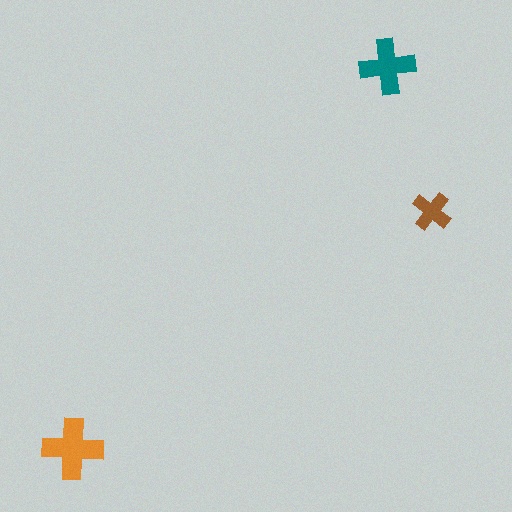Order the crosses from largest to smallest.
the orange one, the teal one, the brown one.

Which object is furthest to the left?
The orange cross is leftmost.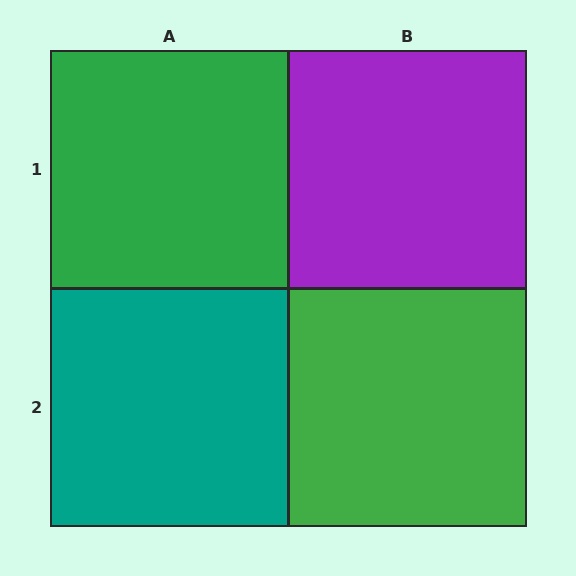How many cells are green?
2 cells are green.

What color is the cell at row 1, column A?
Green.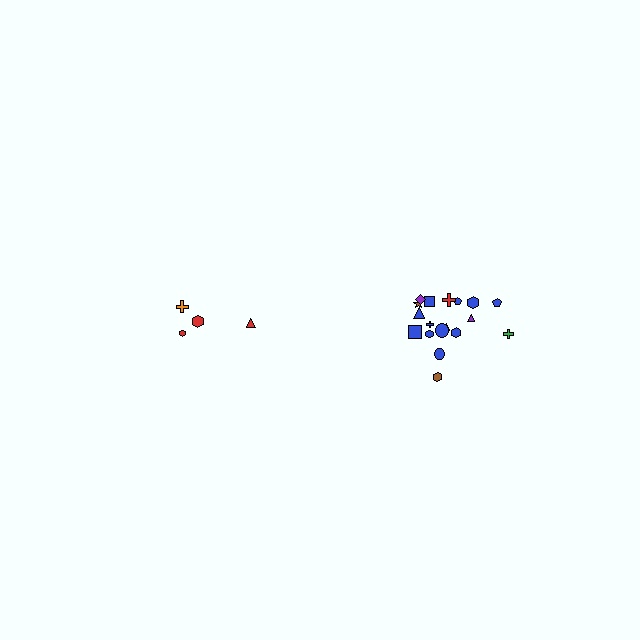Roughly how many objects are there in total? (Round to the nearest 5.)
Roughly 20 objects in total.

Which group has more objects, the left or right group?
The right group.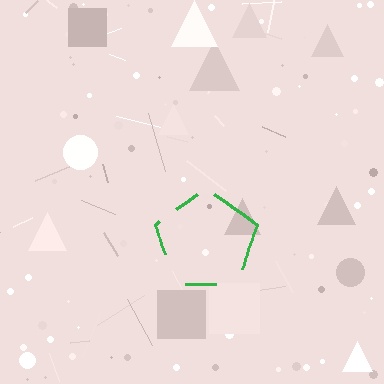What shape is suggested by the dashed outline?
The dashed outline suggests a pentagon.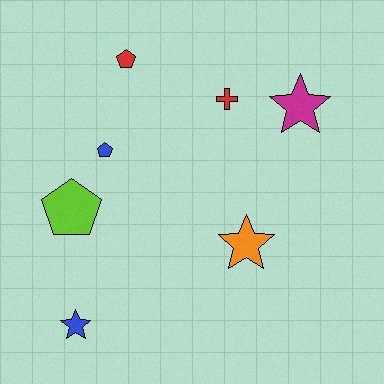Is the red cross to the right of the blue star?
Yes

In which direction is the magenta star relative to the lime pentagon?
The magenta star is to the right of the lime pentagon.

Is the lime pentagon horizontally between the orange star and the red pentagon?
No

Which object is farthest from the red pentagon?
The blue star is farthest from the red pentagon.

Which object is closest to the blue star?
The lime pentagon is closest to the blue star.